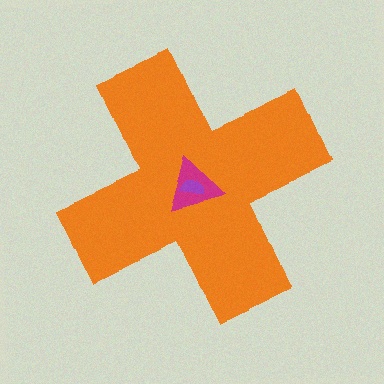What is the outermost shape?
The orange cross.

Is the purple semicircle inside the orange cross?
Yes.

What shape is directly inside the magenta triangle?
The purple semicircle.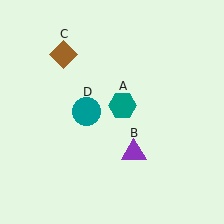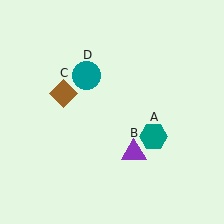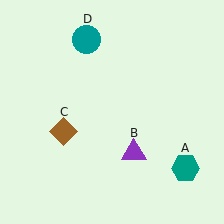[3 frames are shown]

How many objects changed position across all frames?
3 objects changed position: teal hexagon (object A), brown diamond (object C), teal circle (object D).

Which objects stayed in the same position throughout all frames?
Purple triangle (object B) remained stationary.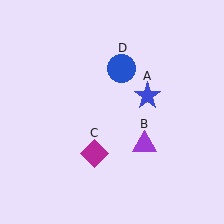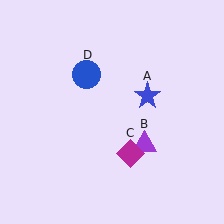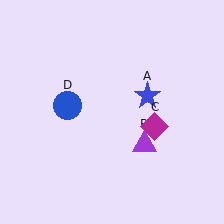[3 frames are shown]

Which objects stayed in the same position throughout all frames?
Blue star (object A) and purple triangle (object B) remained stationary.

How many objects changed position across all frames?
2 objects changed position: magenta diamond (object C), blue circle (object D).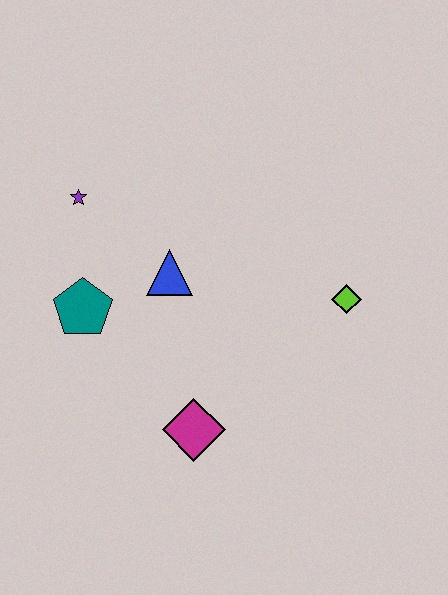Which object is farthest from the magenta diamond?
The purple star is farthest from the magenta diamond.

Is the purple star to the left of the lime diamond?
Yes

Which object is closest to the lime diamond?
The blue triangle is closest to the lime diamond.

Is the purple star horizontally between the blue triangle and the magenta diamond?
No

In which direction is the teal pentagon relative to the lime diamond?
The teal pentagon is to the left of the lime diamond.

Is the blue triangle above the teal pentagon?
Yes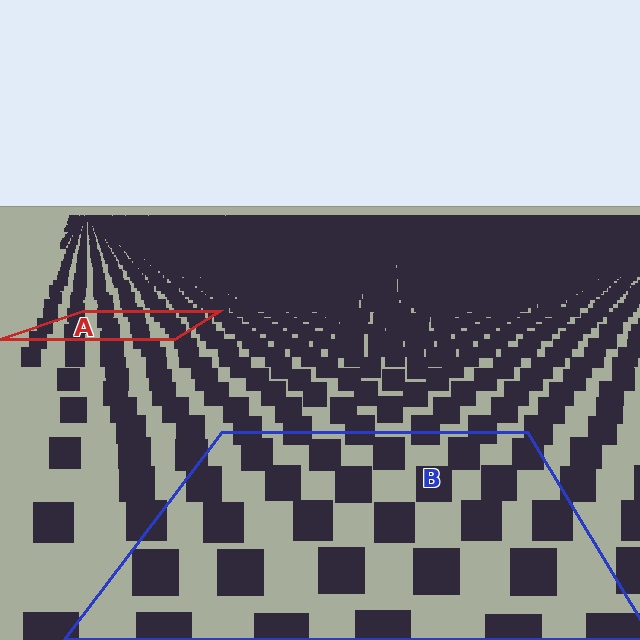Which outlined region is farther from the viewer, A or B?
Region A is farther from the viewer — the texture elements inside it appear smaller and more densely packed.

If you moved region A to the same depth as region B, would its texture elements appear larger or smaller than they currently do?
They would appear larger. At a closer depth, the same texture elements are projected at a bigger on-screen size.